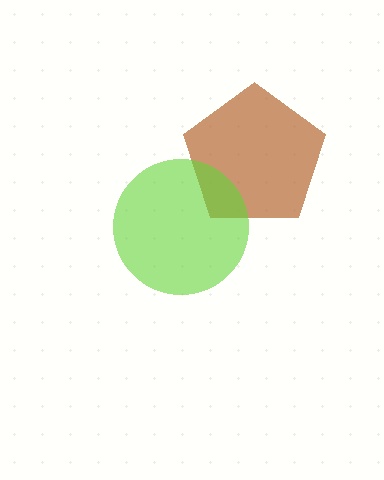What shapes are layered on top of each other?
The layered shapes are: a brown pentagon, a lime circle.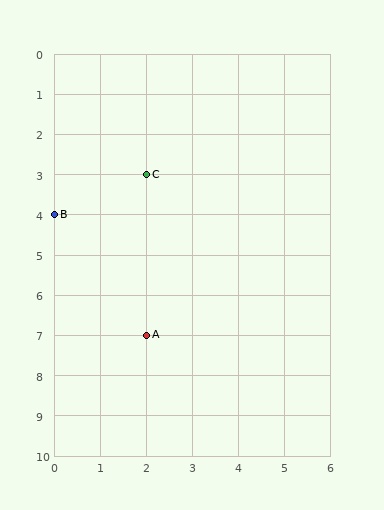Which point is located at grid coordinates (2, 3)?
Point C is at (2, 3).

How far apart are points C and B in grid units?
Points C and B are 2 columns and 1 row apart (about 2.2 grid units diagonally).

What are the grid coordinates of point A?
Point A is at grid coordinates (2, 7).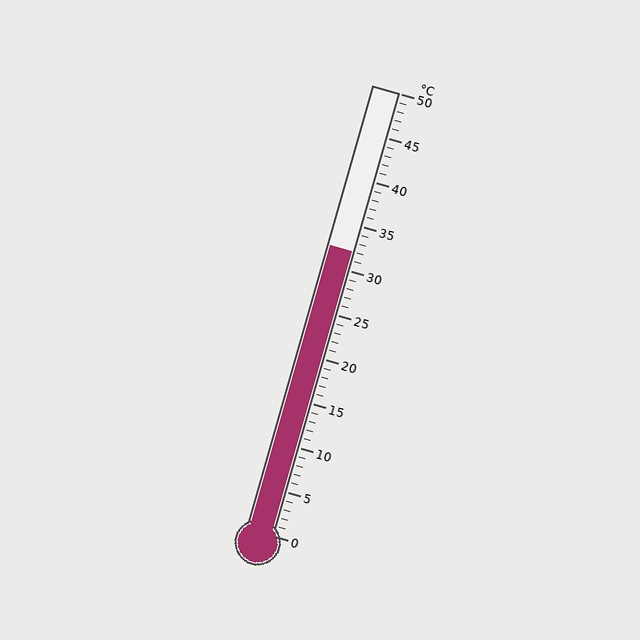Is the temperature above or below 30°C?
The temperature is above 30°C.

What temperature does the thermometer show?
The thermometer shows approximately 32°C.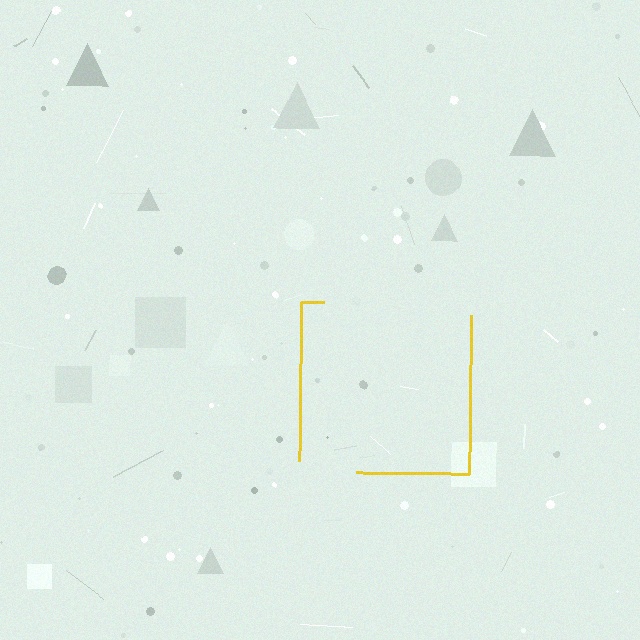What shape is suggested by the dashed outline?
The dashed outline suggests a square.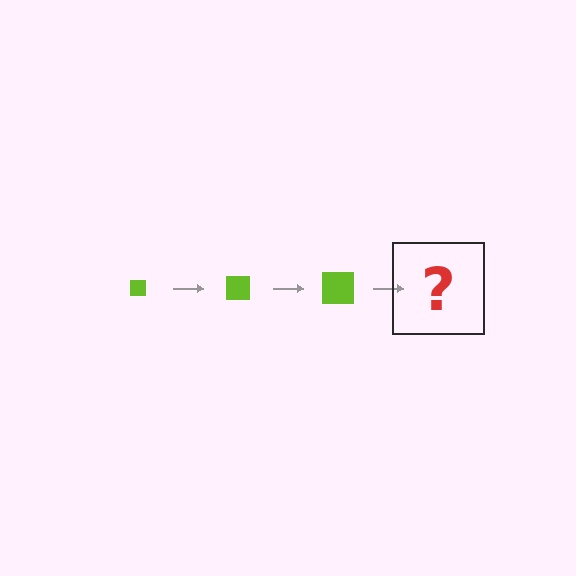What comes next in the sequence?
The next element should be a lime square, larger than the previous one.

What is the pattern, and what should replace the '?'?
The pattern is that the square gets progressively larger each step. The '?' should be a lime square, larger than the previous one.